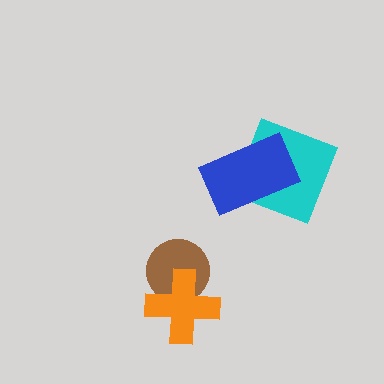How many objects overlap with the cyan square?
1 object overlaps with the cyan square.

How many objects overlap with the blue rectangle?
1 object overlaps with the blue rectangle.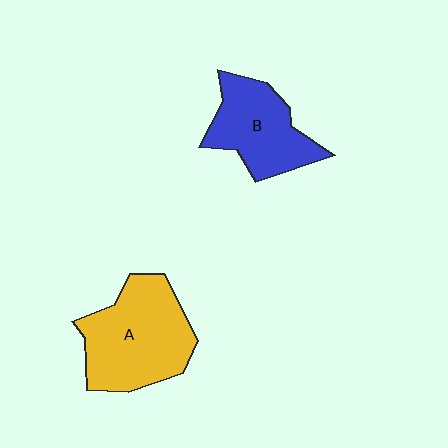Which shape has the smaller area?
Shape B (blue).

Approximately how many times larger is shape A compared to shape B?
Approximately 1.3 times.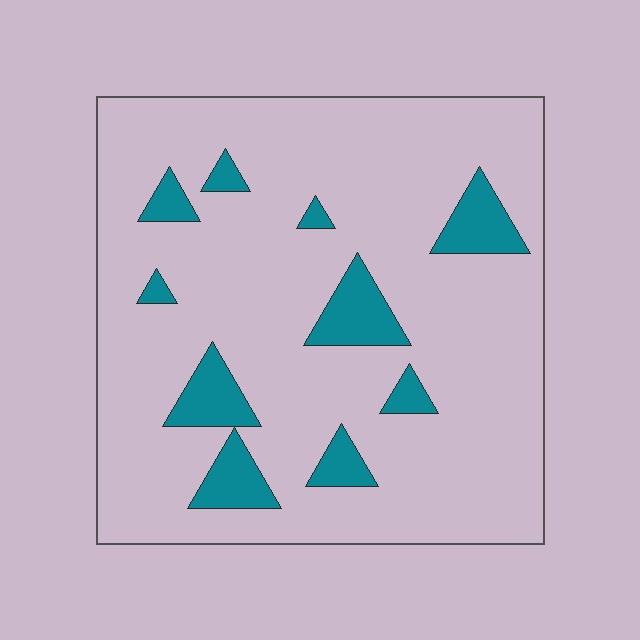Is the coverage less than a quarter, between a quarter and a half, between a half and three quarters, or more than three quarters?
Less than a quarter.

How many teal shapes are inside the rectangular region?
10.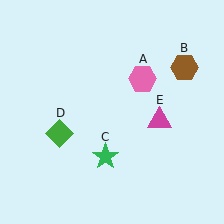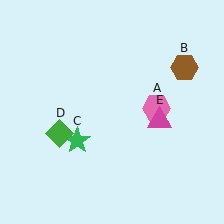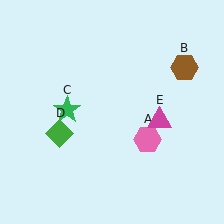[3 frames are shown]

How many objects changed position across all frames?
2 objects changed position: pink hexagon (object A), green star (object C).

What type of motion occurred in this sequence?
The pink hexagon (object A), green star (object C) rotated clockwise around the center of the scene.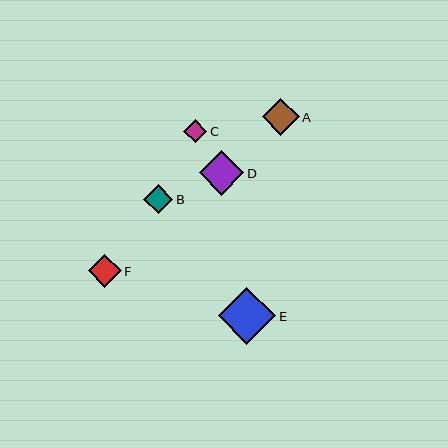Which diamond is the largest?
Diamond E is the largest with a size of approximately 58 pixels.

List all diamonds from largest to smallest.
From largest to smallest: E, D, A, F, B, C.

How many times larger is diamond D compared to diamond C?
Diamond D is approximately 1.9 times the size of diamond C.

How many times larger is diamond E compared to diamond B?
Diamond E is approximately 2.0 times the size of diamond B.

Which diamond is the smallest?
Diamond C is the smallest with a size of approximately 23 pixels.